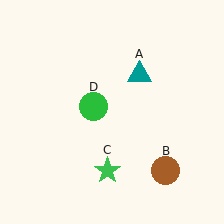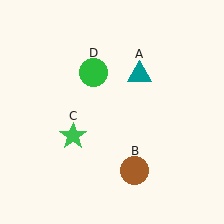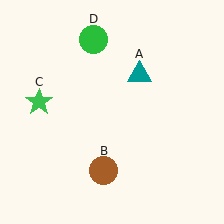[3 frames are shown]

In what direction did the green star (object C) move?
The green star (object C) moved up and to the left.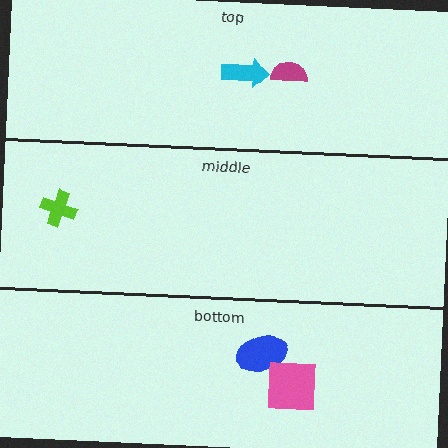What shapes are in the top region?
The cyan arrow, the magenta semicircle.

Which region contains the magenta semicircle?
The top region.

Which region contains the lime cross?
The middle region.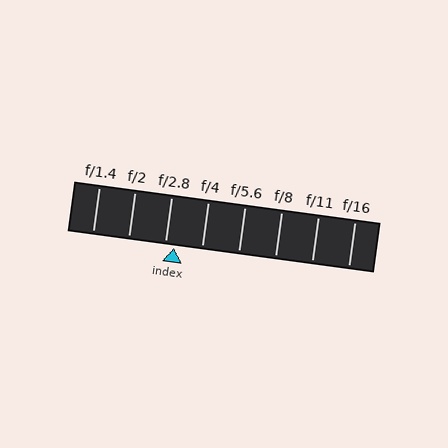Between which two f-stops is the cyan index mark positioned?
The index mark is between f/2.8 and f/4.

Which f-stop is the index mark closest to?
The index mark is closest to f/2.8.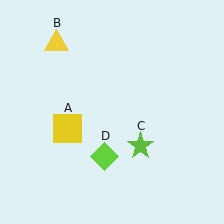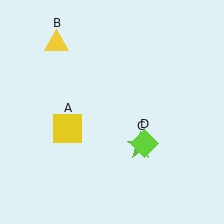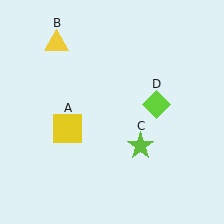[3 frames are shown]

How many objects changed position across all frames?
1 object changed position: lime diamond (object D).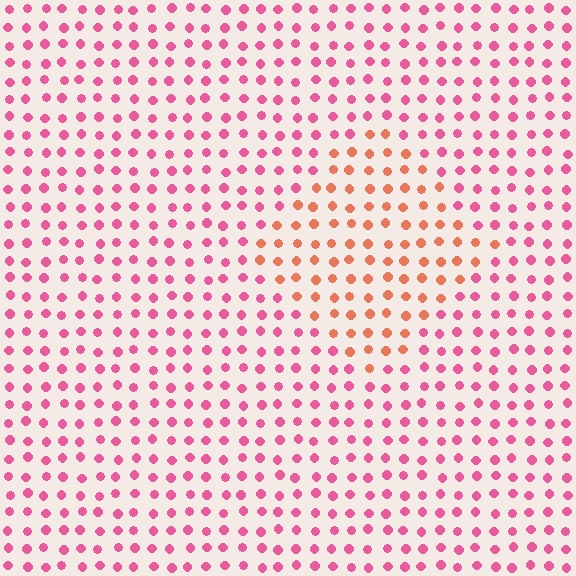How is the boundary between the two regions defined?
The boundary is defined purely by a slight shift in hue (about 40 degrees). Spacing, size, and orientation are identical on both sides.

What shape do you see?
I see a diamond.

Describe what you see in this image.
The image is filled with small pink elements in a uniform arrangement. A diamond-shaped region is visible where the elements are tinted to a slightly different hue, forming a subtle color boundary.